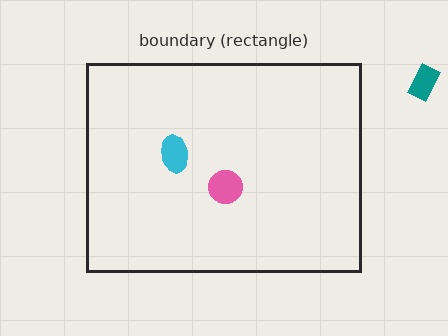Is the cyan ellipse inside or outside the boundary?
Inside.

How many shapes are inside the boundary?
2 inside, 1 outside.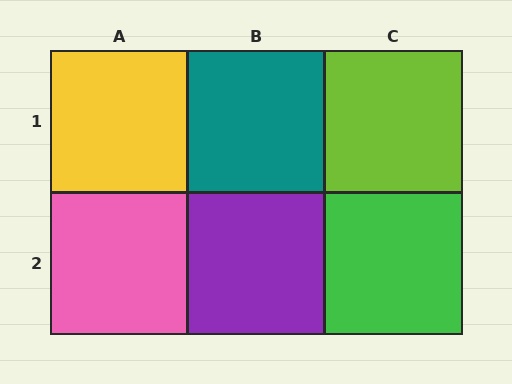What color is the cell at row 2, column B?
Purple.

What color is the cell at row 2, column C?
Green.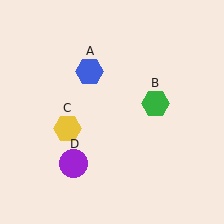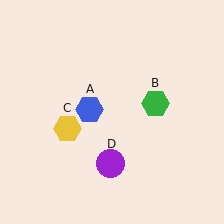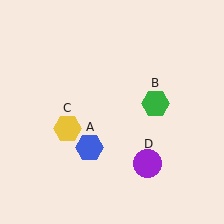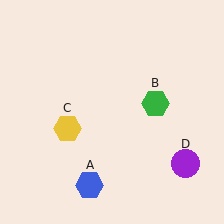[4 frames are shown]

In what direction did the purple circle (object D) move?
The purple circle (object D) moved right.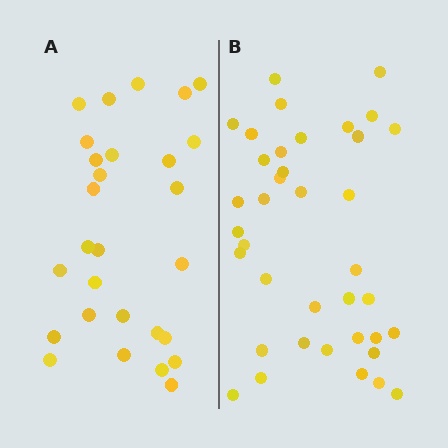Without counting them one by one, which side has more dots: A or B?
Region B (the right region) has more dots.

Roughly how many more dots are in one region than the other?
Region B has roughly 10 or so more dots than region A.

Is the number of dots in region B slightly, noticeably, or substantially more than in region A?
Region B has noticeably more, but not dramatically so. The ratio is roughly 1.4 to 1.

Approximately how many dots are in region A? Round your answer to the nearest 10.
About 30 dots. (The exact count is 28, which rounds to 30.)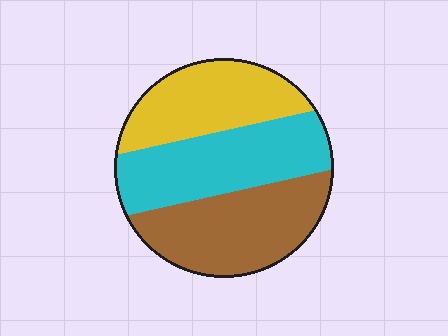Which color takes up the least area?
Yellow, at roughly 30%.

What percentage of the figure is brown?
Brown takes up about three eighths (3/8) of the figure.